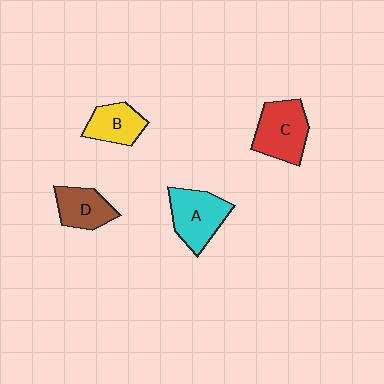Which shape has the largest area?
Shape C (red).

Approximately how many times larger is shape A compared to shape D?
Approximately 1.4 times.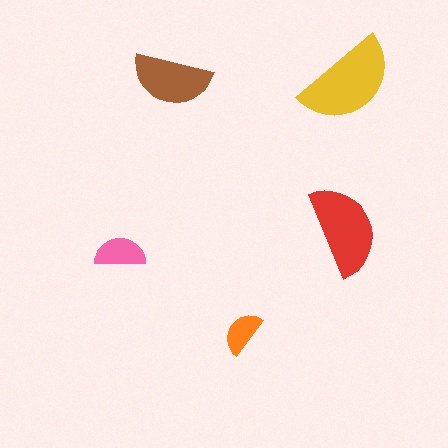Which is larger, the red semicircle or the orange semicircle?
The red one.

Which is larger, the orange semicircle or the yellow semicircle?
The yellow one.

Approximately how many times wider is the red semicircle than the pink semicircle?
About 2 times wider.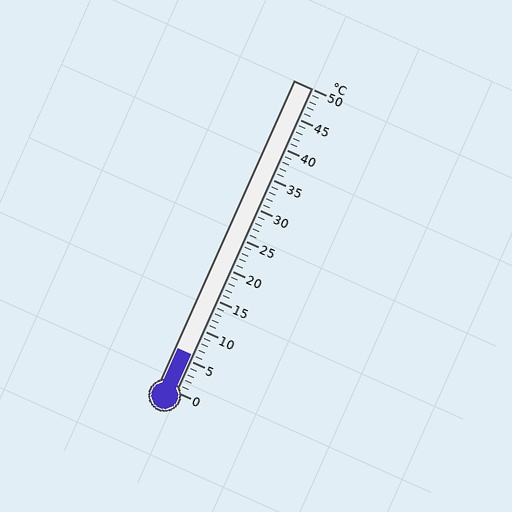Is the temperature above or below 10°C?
The temperature is below 10°C.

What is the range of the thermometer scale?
The thermometer scale ranges from 0°C to 50°C.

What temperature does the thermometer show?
The thermometer shows approximately 6°C.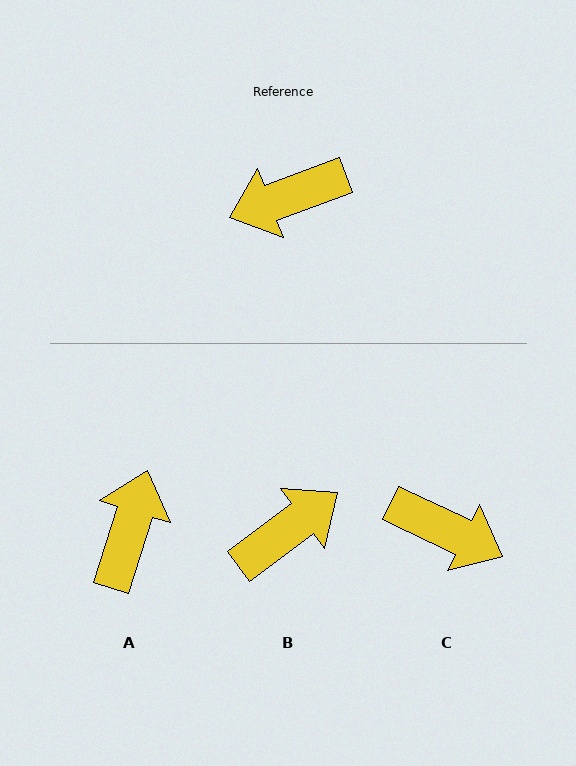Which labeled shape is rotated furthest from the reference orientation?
B, about 164 degrees away.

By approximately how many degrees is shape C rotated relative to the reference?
Approximately 135 degrees counter-clockwise.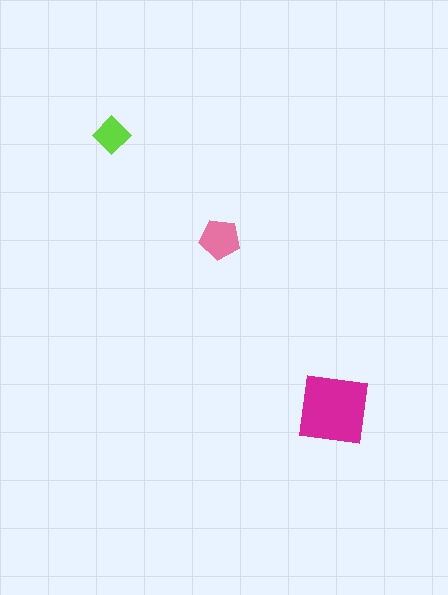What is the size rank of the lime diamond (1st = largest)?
3rd.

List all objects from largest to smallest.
The magenta square, the pink pentagon, the lime diamond.